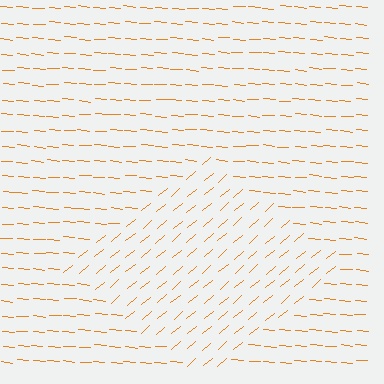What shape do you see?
I see a diamond.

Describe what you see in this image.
The image is filled with small orange line segments. A diamond region in the image has lines oriented differently from the surrounding lines, creating a visible texture boundary.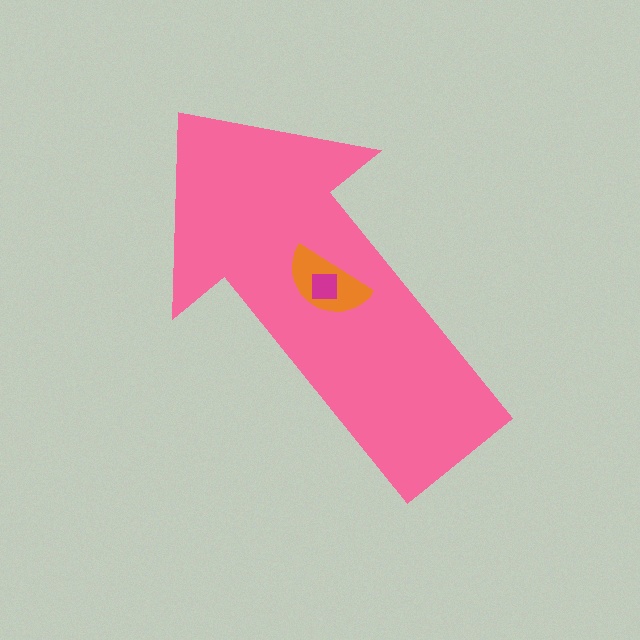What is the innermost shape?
The magenta square.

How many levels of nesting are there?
3.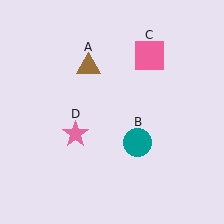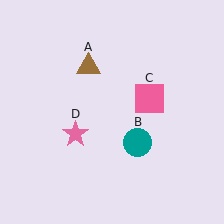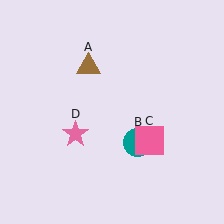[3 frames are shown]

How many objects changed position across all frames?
1 object changed position: pink square (object C).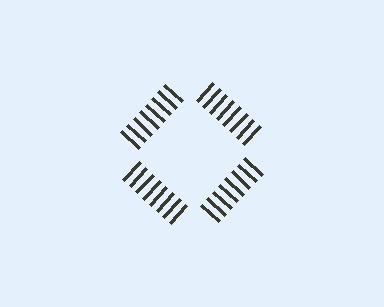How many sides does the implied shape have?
4 sides — the line-ends trace a square.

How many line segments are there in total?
32 — 8 along each of the 4 edges.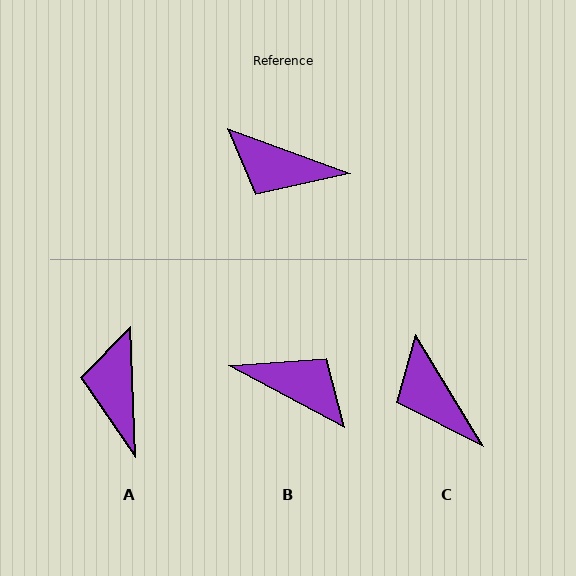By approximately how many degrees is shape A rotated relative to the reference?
Approximately 68 degrees clockwise.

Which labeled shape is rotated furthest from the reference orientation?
B, about 172 degrees away.